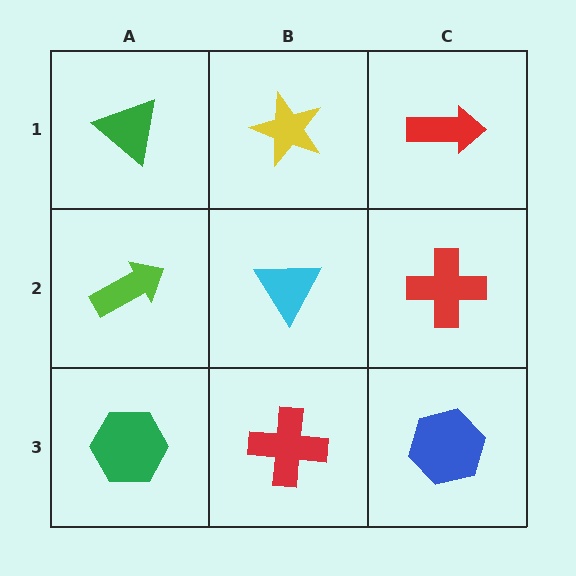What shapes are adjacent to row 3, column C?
A red cross (row 2, column C), a red cross (row 3, column B).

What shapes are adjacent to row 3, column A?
A lime arrow (row 2, column A), a red cross (row 3, column B).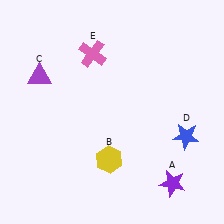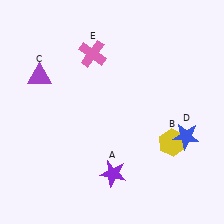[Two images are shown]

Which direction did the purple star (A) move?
The purple star (A) moved left.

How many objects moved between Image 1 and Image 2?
2 objects moved between the two images.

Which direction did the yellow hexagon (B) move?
The yellow hexagon (B) moved right.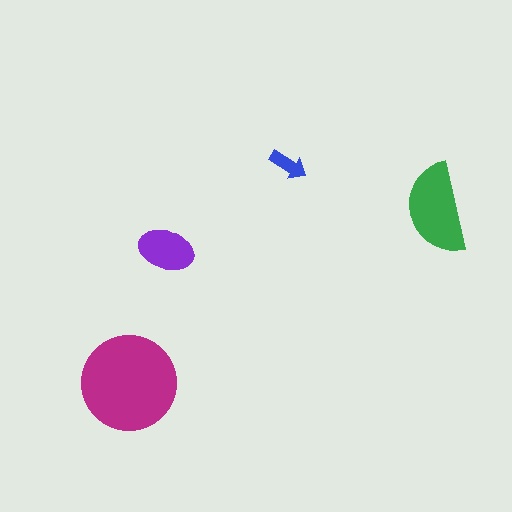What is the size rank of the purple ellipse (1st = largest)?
3rd.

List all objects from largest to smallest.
The magenta circle, the green semicircle, the purple ellipse, the blue arrow.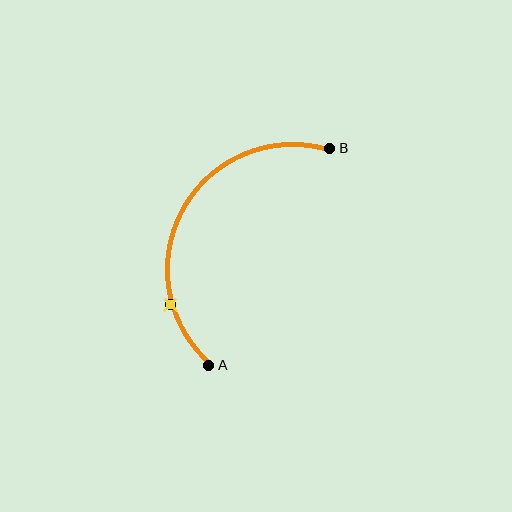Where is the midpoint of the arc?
The arc midpoint is the point on the curve farthest from the straight line joining A and B. It sits to the left of that line.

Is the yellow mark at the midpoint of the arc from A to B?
No. The yellow mark lies on the arc but is closer to endpoint A. The arc midpoint would be at the point on the curve equidistant along the arc from both A and B.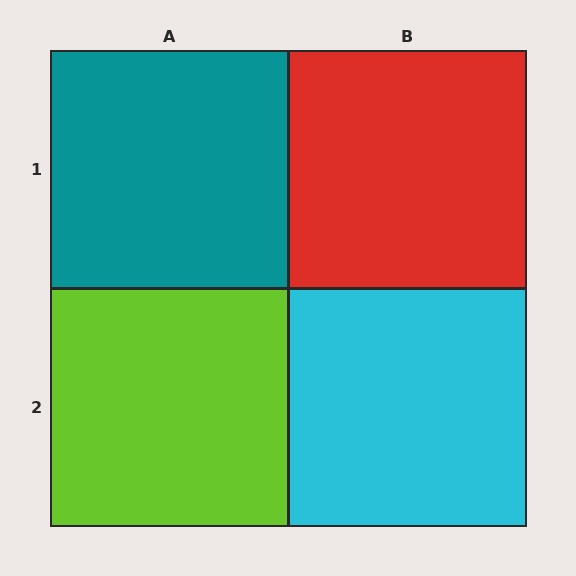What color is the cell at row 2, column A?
Lime.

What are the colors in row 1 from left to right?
Teal, red.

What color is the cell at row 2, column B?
Cyan.